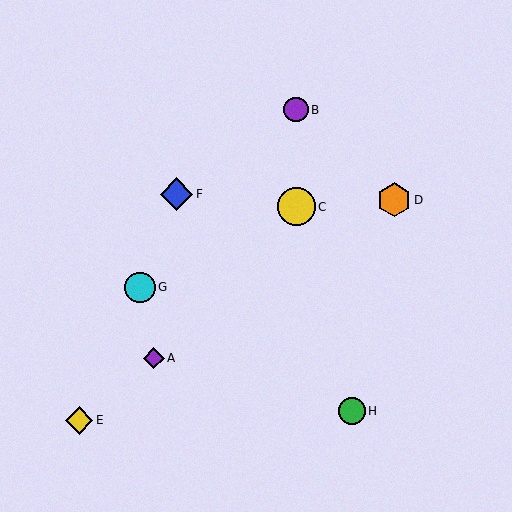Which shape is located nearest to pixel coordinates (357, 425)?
The green circle (labeled H) at (352, 411) is nearest to that location.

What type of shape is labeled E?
Shape E is a yellow diamond.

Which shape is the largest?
The yellow circle (labeled C) is the largest.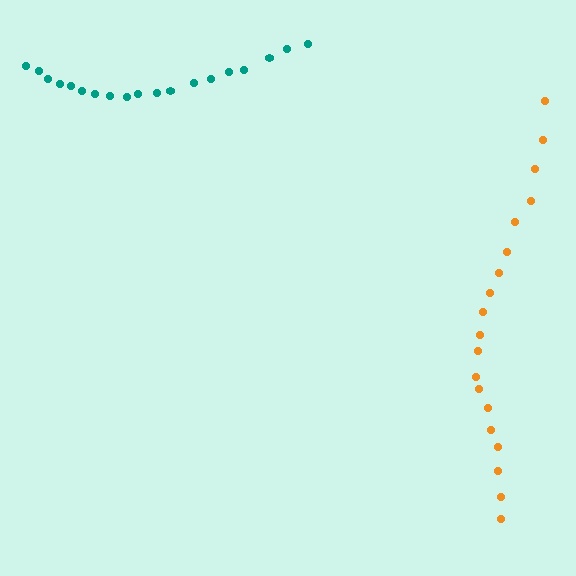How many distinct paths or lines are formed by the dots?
There are 2 distinct paths.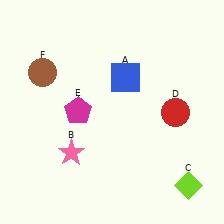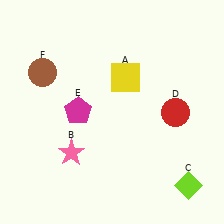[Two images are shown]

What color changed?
The square (A) changed from blue in Image 1 to yellow in Image 2.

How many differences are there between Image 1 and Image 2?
There is 1 difference between the two images.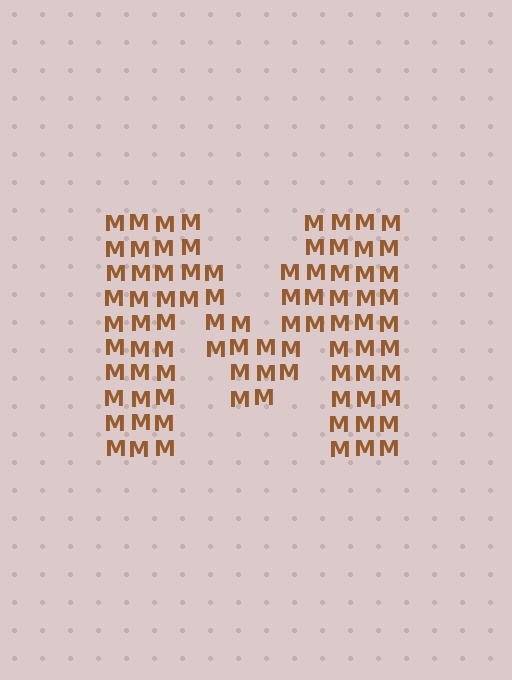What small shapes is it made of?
It is made of small letter M's.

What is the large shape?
The large shape is the letter M.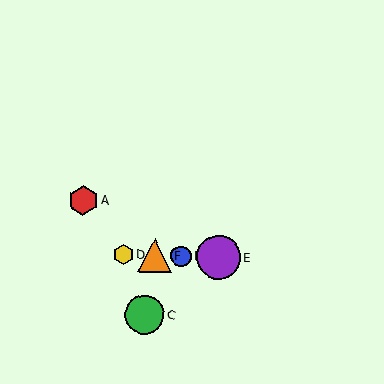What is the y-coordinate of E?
Object E is at y≈257.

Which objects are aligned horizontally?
Objects B, D, E, F are aligned horizontally.